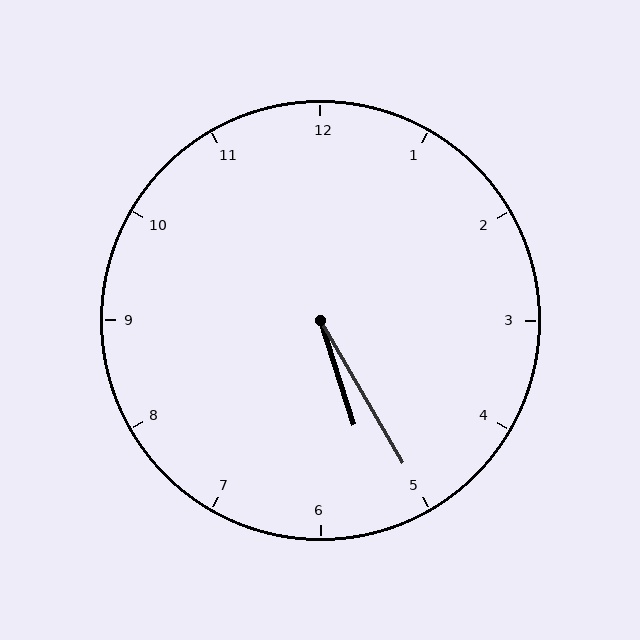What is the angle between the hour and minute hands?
Approximately 12 degrees.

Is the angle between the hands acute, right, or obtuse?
It is acute.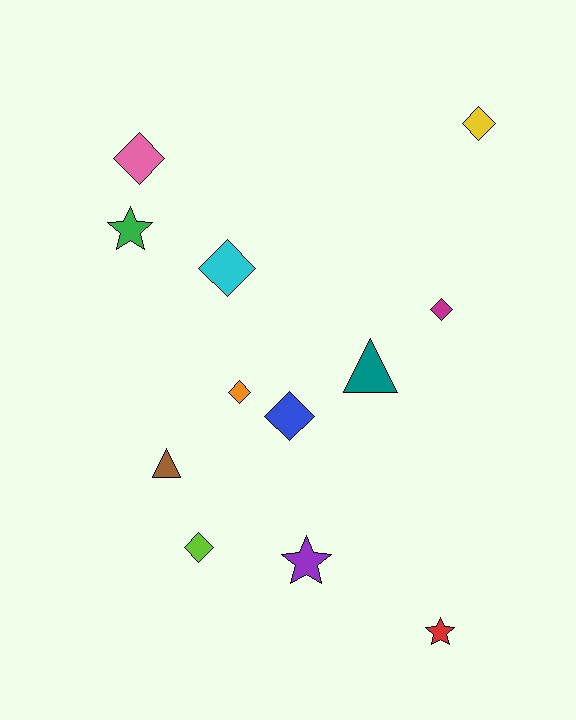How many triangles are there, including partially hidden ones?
There are 2 triangles.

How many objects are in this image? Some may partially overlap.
There are 12 objects.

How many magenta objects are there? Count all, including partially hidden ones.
There is 1 magenta object.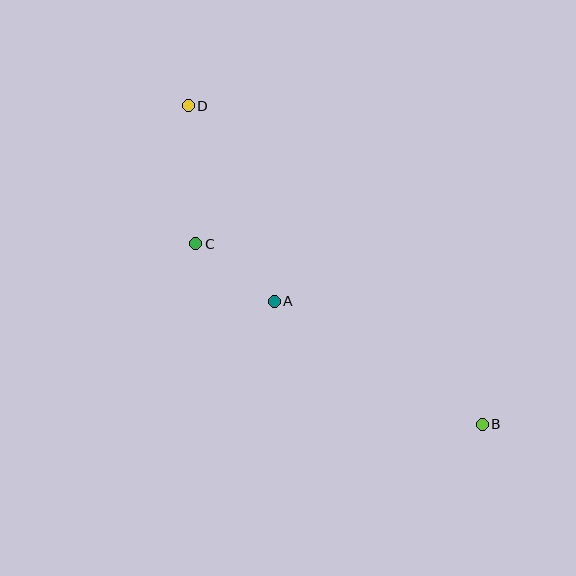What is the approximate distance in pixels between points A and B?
The distance between A and B is approximately 241 pixels.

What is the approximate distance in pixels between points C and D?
The distance between C and D is approximately 138 pixels.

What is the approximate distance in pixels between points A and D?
The distance between A and D is approximately 214 pixels.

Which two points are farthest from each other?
Points B and D are farthest from each other.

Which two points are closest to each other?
Points A and C are closest to each other.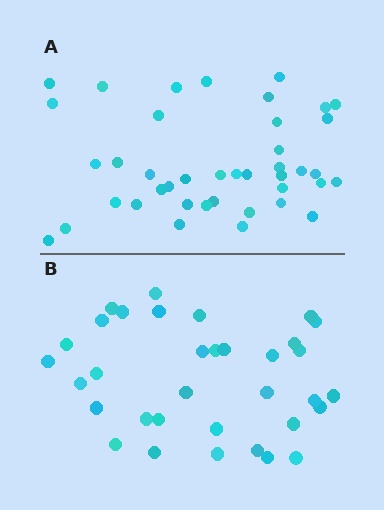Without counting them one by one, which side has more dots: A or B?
Region A (the top region) has more dots.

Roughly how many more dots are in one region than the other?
Region A has roughly 8 or so more dots than region B.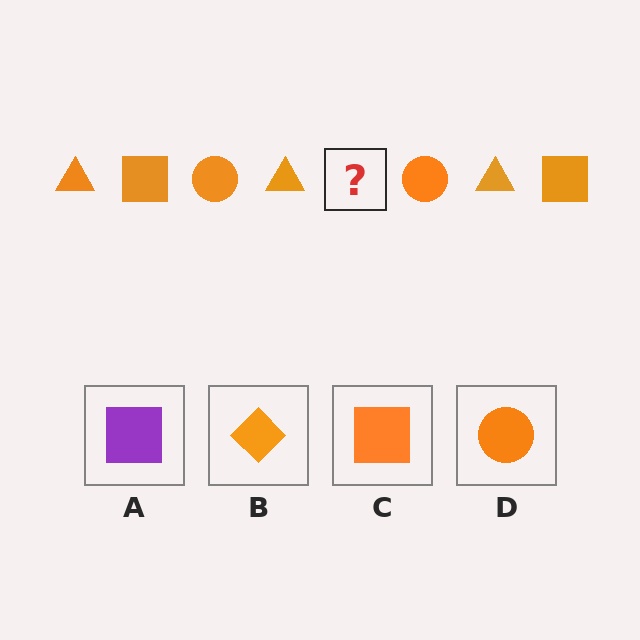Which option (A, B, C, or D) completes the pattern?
C.